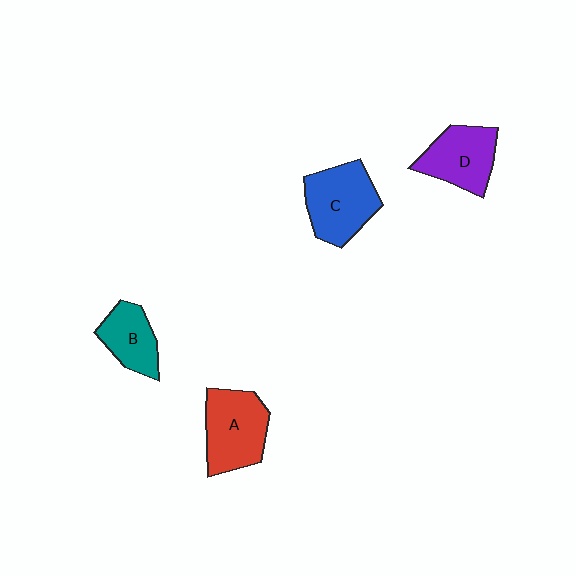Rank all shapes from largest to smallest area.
From largest to smallest: C (blue), A (red), D (purple), B (teal).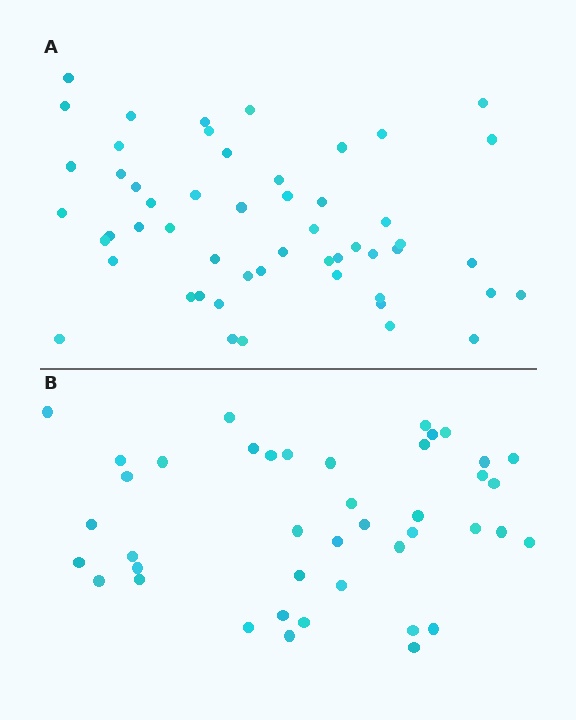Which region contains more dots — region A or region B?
Region A (the top region) has more dots.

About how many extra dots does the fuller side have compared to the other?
Region A has roughly 12 or so more dots than region B.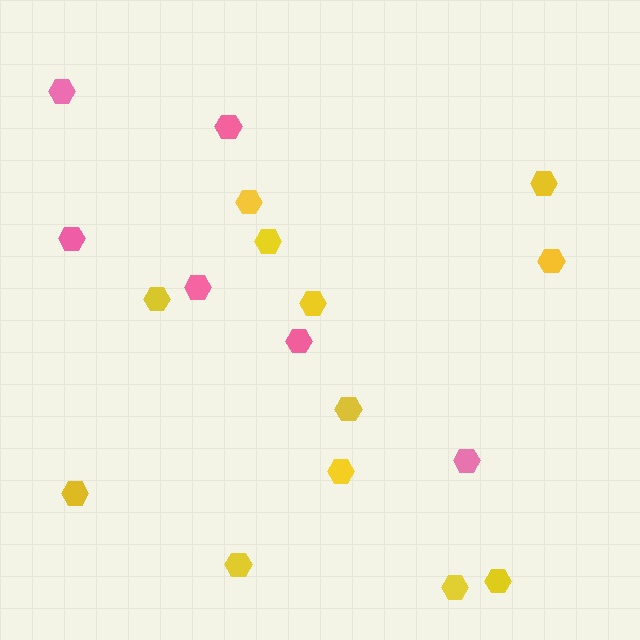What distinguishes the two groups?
There are 2 groups: one group of pink hexagons (6) and one group of yellow hexagons (12).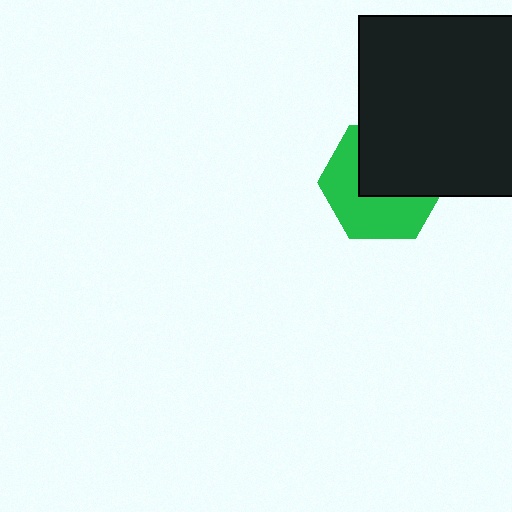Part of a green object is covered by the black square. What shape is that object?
It is a hexagon.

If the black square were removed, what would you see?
You would see the complete green hexagon.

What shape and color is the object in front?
The object in front is a black square.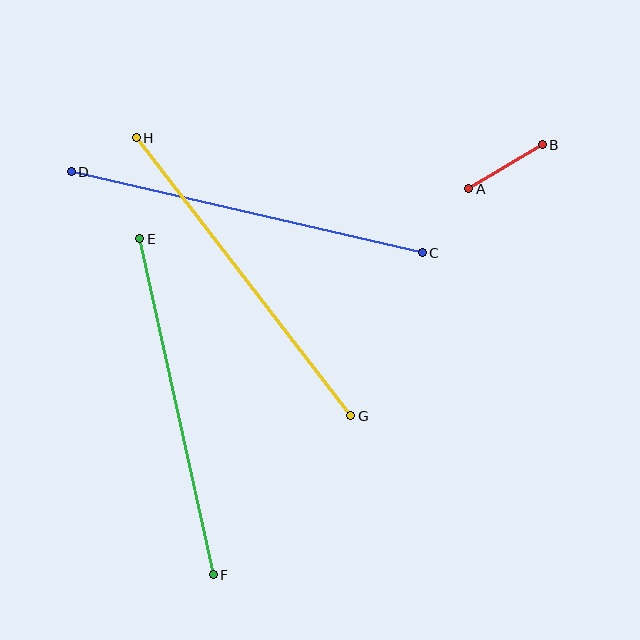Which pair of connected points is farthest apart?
Points C and D are farthest apart.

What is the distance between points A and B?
The distance is approximately 86 pixels.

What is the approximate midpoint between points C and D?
The midpoint is at approximately (247, 212) pixels.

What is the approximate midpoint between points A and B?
The midpoint is at approximately (506, 167) pixels.